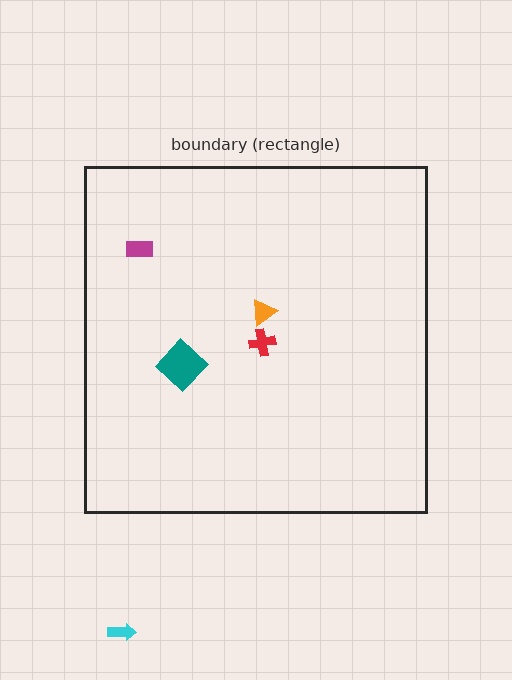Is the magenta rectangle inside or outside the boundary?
Inside.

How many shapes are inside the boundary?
4 inside, 1 outside.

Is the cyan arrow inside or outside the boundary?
Outside.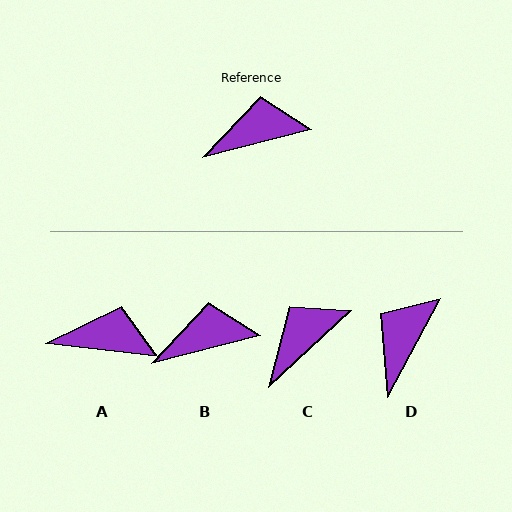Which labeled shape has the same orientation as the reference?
B.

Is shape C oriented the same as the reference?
No, it is off by about 29 degrees.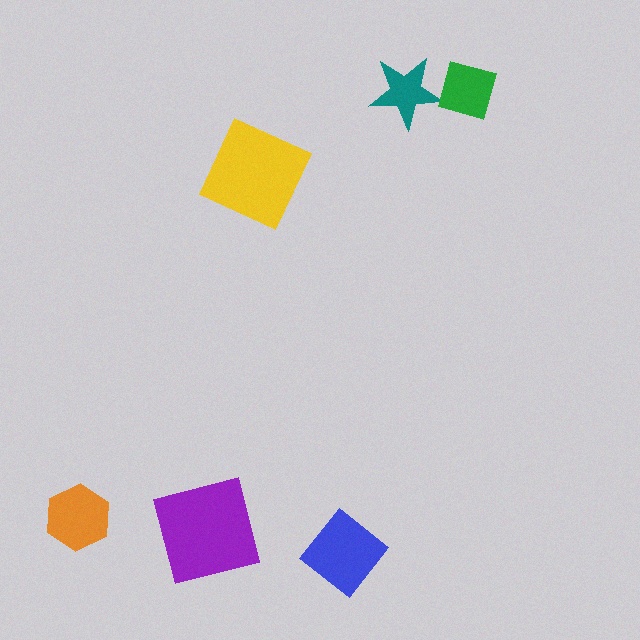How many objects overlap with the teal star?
1 object overlaps with the teal star.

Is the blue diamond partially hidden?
No, no other shape covers it.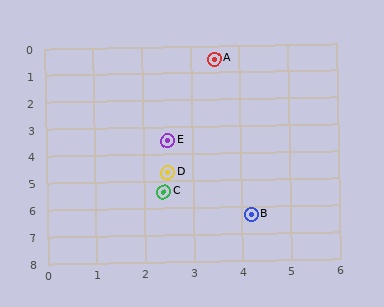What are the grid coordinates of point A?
Point A is at approximately (3.5, 0.5).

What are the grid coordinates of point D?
Point D is at approximately (2.5, 4.7).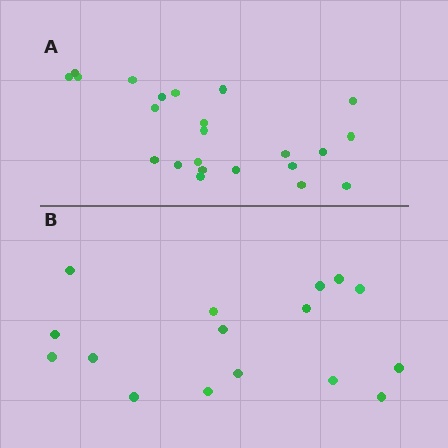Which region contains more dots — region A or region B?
Region A (the top region) has more dots.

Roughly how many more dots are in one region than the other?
Region A has roughly 8 or so more dots than region B.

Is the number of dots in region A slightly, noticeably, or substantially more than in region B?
Region A has noticeably more, but not dramatically so. The ratio is roughly 1.4 to 1.